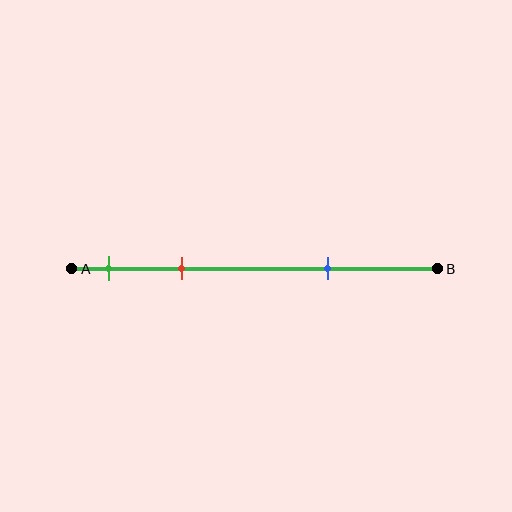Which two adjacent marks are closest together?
The green and red marks are the closest adjacent pair.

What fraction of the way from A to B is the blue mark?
The blue mark is approximately 70% (0.7) of the way from A to B.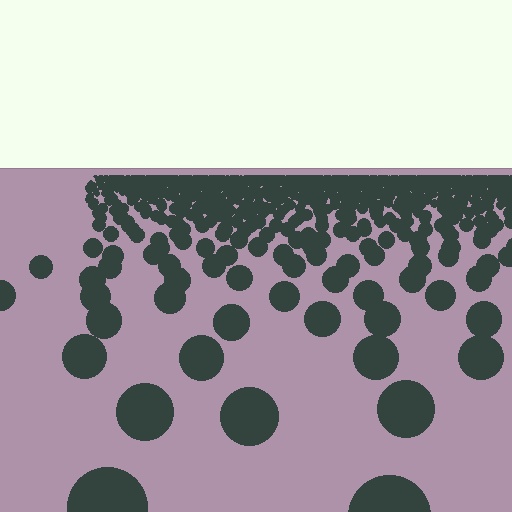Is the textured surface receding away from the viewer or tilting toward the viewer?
The surface is receding away from the viewer. Texture elements get smaller and denser toward the top.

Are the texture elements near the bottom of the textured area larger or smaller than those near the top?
Larger. Near the bottom, elements are closer to the viewer and appear at a bigger on-screen size.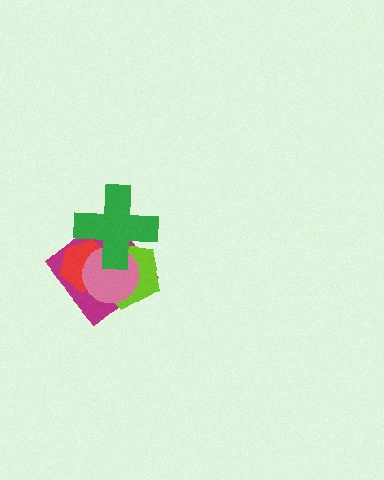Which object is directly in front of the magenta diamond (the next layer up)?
The red hexagon is directly in front of the magenta diamond.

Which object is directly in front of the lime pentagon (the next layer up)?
The pink circle is directly in front of the lime pentagon.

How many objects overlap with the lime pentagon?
4 objects overlap with the lime pentagon.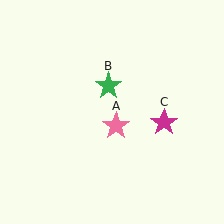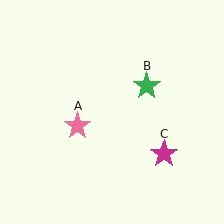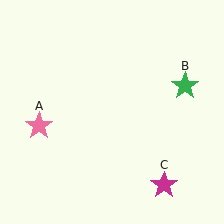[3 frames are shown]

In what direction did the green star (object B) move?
The green star (object B) moved right.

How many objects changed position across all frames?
3 objects changed position: pink star (object A), green star (object B), magenta star (object C).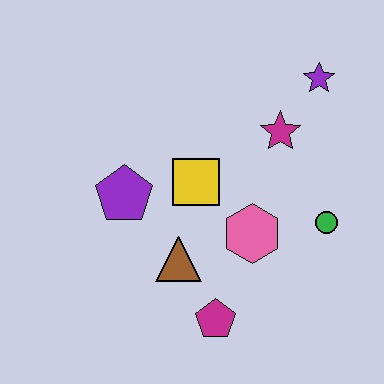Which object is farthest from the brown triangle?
The purple star is farthest from the brown triangle.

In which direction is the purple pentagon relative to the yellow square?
The purple pentagon is to the left of the yellow square.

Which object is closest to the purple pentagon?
The yellow square is closest to the purple pentagon.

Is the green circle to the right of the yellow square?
Yes